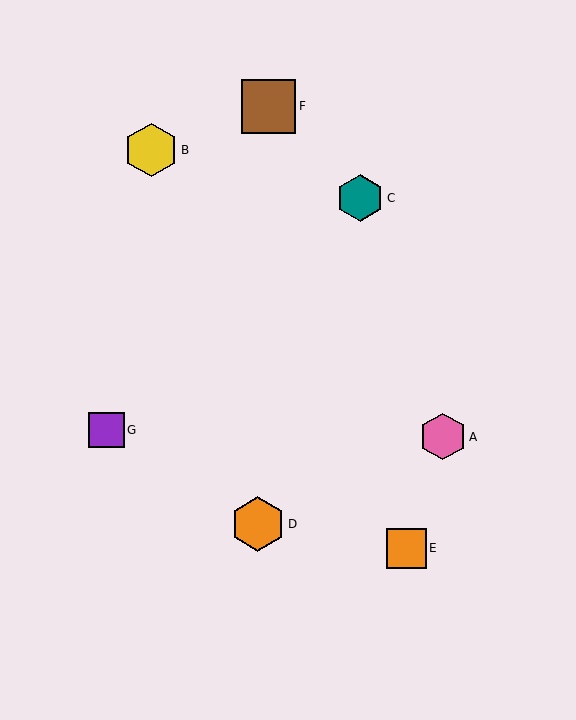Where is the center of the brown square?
The center of the brown square is at (269, 106).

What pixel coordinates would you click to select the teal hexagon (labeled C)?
Click at (360, 198) to select the teal hexagon C.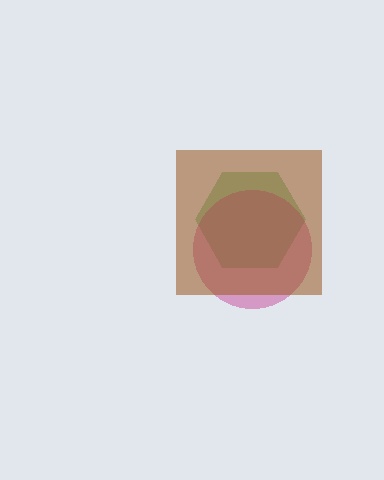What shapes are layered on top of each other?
The layered shapes are: a green hexagon, a magenta circle, a brown square.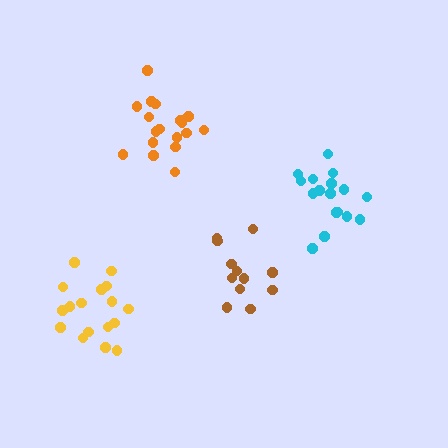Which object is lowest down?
The yellow cluster is bottommost.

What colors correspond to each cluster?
The clusters are colored: yellow, cyan, brown, orange.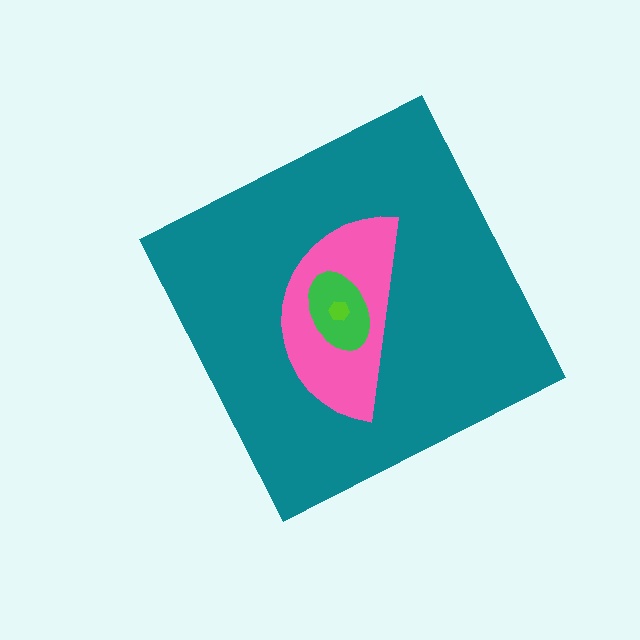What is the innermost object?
The lime hexagon.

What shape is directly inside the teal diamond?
The pink semicircle.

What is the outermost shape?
The teal diamond.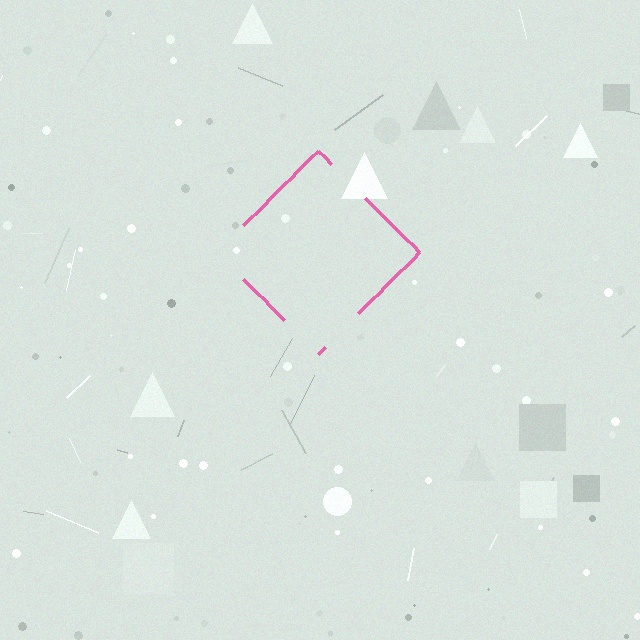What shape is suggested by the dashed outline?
The dashed outline suggests a diamond.